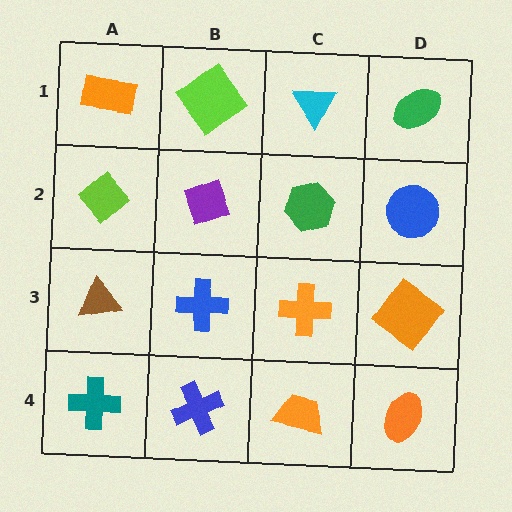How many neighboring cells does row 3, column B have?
4.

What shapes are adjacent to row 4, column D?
An orange diamond (row 3, column D), an orange trapezoid (row 4, column C).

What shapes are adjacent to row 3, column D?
A blue circle (row 2, column D), an orange ellipse (row 4, column D), an orange cross (row 3, column C).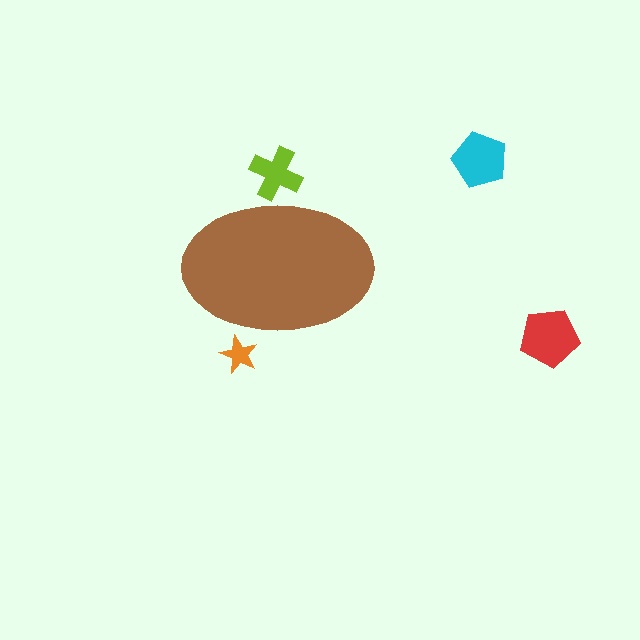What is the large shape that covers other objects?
A brown ellipse.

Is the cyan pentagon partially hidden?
No, the cyan pentagon is fully visible.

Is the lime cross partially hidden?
Yes, the lime cross is partially hidden behind the brown ellipse.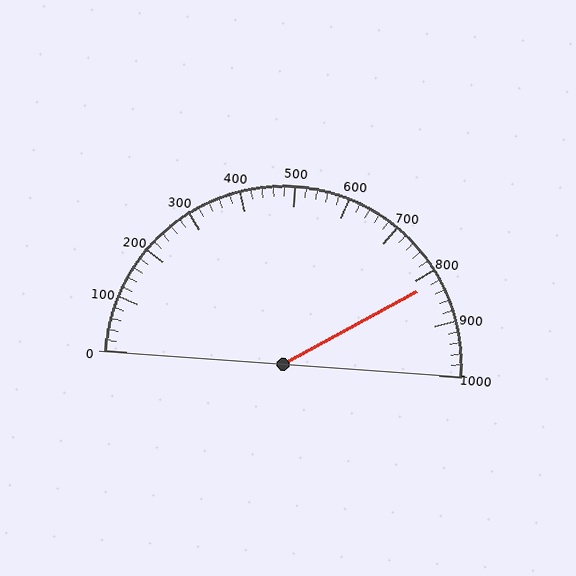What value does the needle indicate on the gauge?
The needle indicates approximately 820.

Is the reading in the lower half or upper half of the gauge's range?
The reading is in the upper half of the range (0 to 1000).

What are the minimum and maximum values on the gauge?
The gauge ranges from 0 to 1000.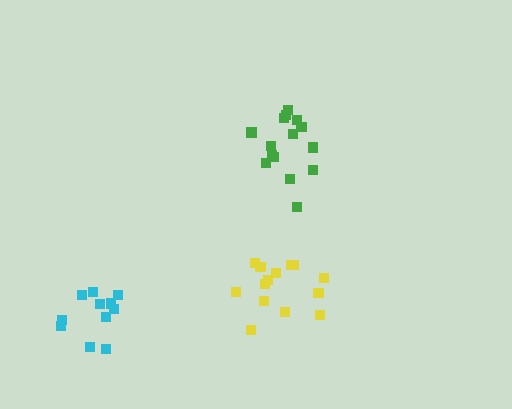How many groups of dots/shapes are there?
There are 3 groups.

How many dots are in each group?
Group 1: 15 dots, Group 2: 11 dots, Group 3: 14 dots (40 total).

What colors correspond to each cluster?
The clusters are colored: green, cyan, yellow.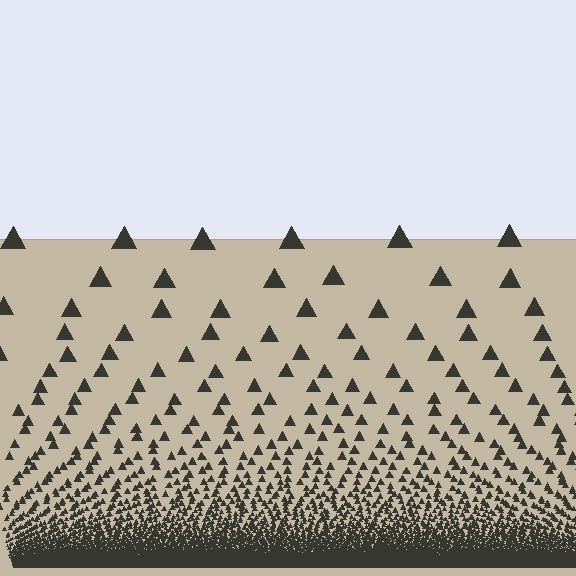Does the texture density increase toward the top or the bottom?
Density increases toward the bottom.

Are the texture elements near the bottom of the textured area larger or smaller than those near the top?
Smaller. The gradient is inverted — elements near the bottom are smaller and denser.